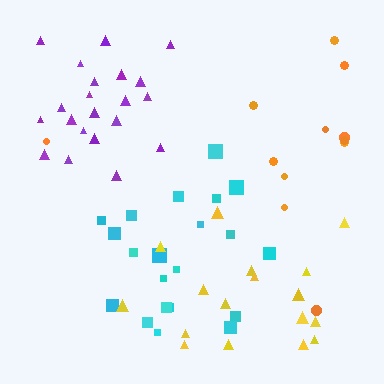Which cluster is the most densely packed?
Purple.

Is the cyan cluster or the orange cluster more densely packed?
Cyan.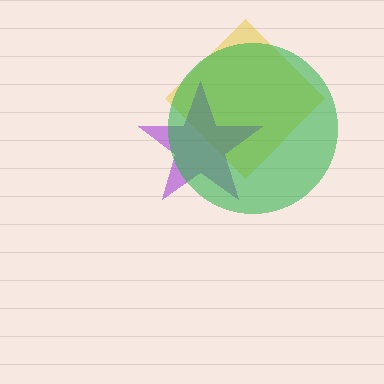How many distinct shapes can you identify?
There are 3 distinct shapes: a yellow diamond, a purple star, a green circle.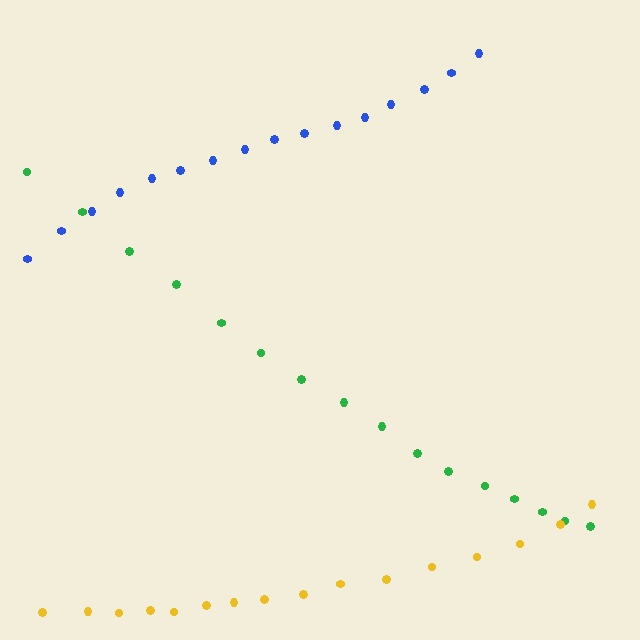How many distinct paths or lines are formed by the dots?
There are 3 distinct paths.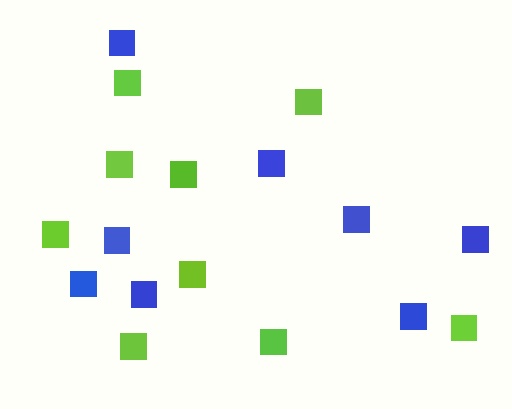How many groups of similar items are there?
There are 2 groups: one group of lime squares (9) and one group of blue squares (8).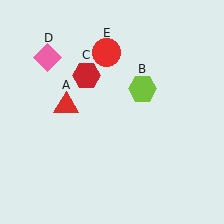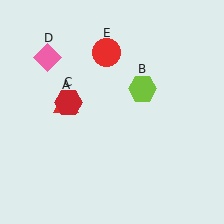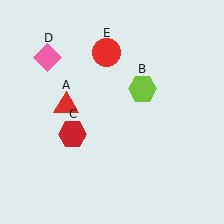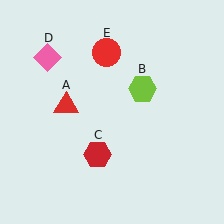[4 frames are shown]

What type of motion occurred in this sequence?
The red hexagon (object C) rotated counterclockwise around the center of the scene.